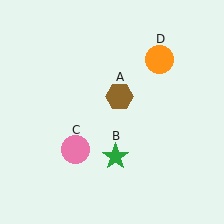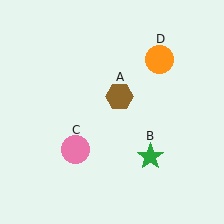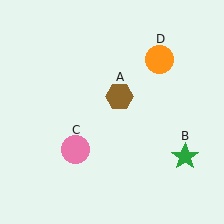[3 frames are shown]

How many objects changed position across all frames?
1 object changed position: green star (object B).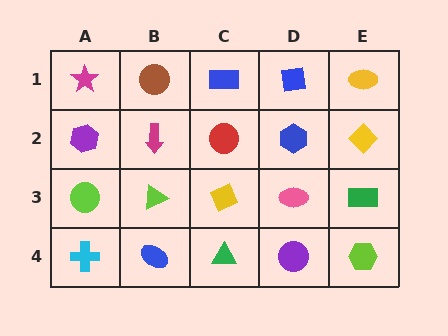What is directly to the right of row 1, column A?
A brown circle.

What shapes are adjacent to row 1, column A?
A purple hexagon (row 2, column A), a brown circle (row 1, column B).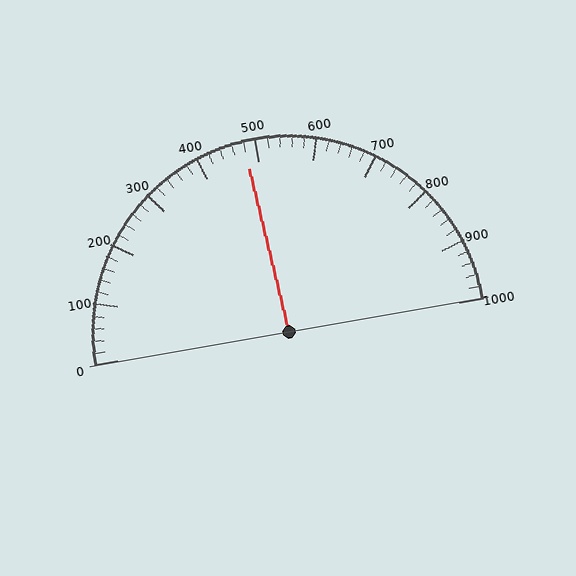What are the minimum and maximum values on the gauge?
The gauge ranges from 0 to 1000.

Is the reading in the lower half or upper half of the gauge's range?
The reading is in the lower half of the range (0 to 1000).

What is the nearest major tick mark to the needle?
The nearest major tick mark is 500.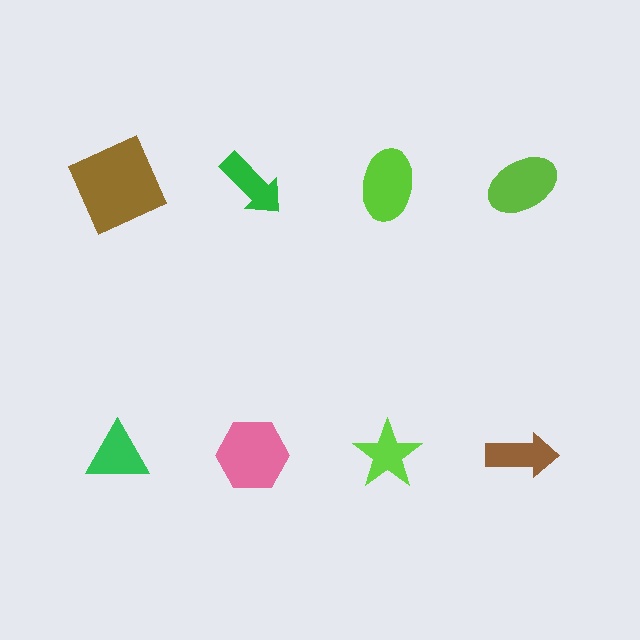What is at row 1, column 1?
A brown square.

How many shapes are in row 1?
4 shapes.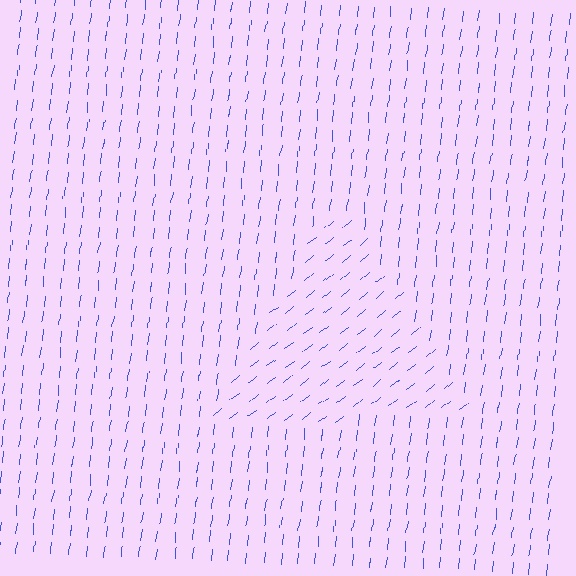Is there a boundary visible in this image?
Yes, there is a texture boundary formed by a change in line orientation.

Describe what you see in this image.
The image is filled with small blue line segments. A triangle region in the image has lines oriented differently from the surrounding lines, creating a visible texture boundary.